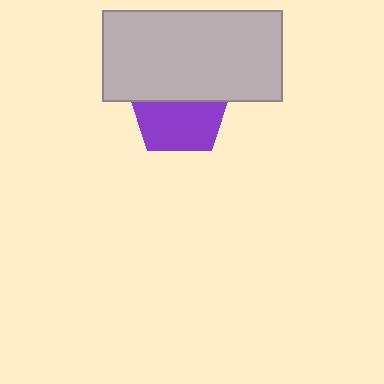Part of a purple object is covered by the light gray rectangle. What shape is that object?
It is a pentagon.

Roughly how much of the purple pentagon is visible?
About half of it is visible (roughly 56%).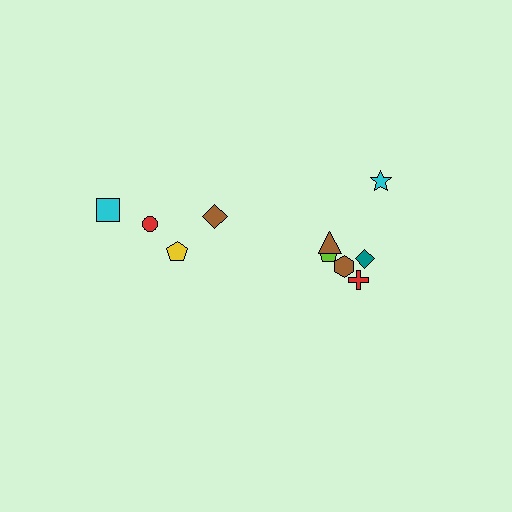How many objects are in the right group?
There are 6 objects.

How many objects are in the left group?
There are 4 objects.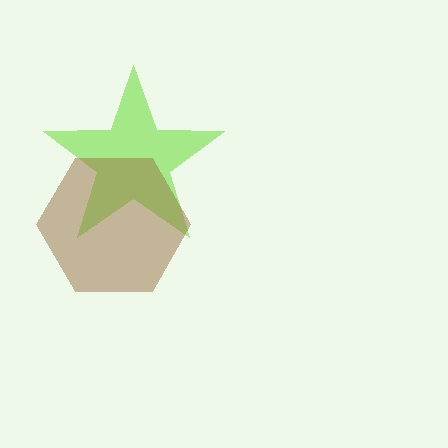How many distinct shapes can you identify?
There are 2 distinct shapes: a lime star, a brown hexagon.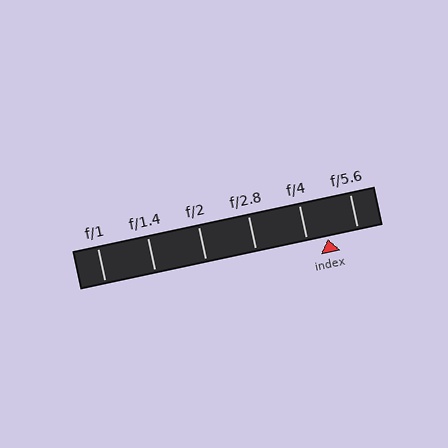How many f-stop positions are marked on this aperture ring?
There are 6 f-stop positions marked.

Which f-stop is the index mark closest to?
The index mark is closest to f/4.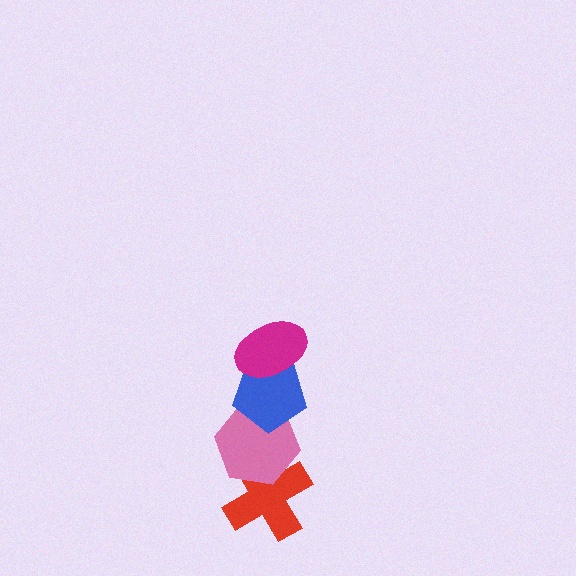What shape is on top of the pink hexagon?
The blue pentagon is on top of the pink hexagon.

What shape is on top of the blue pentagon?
The magenta ellipse is on top of the blue pentagon.